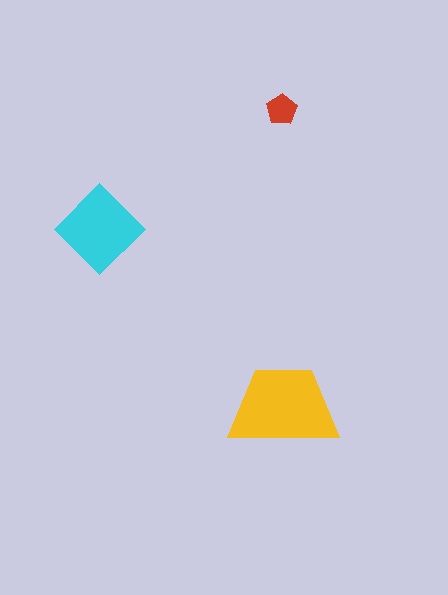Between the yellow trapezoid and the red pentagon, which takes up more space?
The yellow trapezoid.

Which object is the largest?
The yellow trapezoid.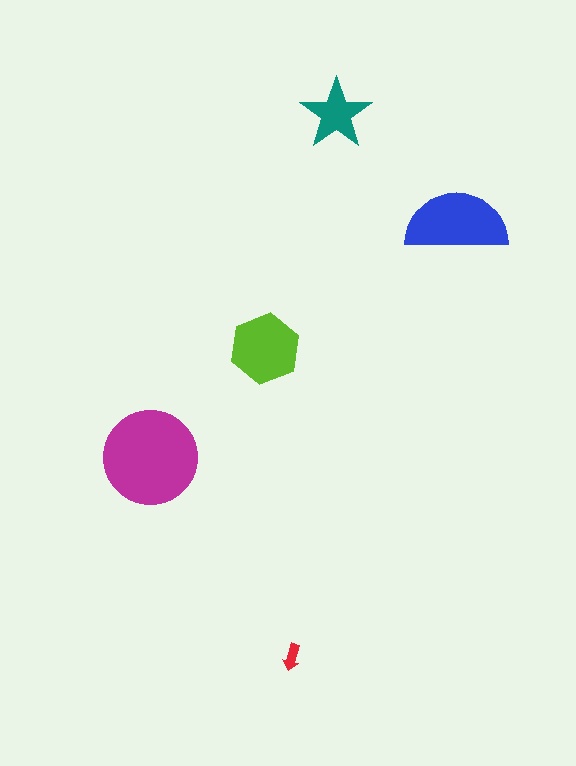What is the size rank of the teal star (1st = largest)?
4th.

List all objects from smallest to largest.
The red arrow, the teal star, the lime hexagon, the blue semicircle, the magenta circle.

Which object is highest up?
The teal star is topmost.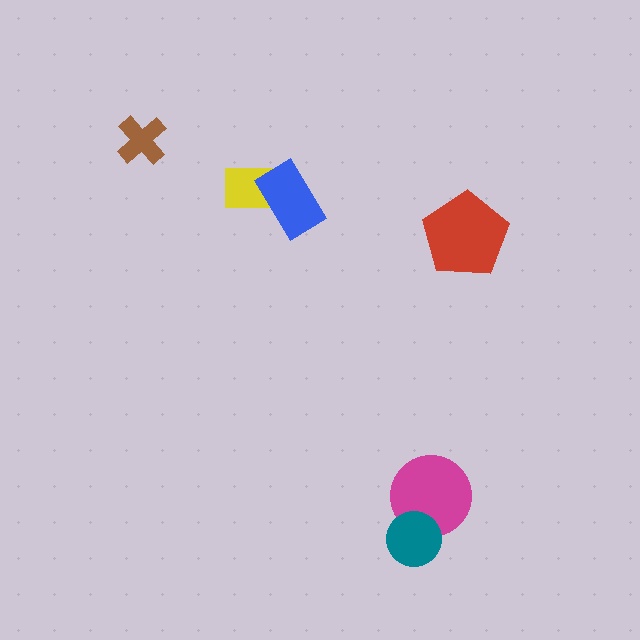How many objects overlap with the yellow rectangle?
1 object overlaps with the yellow rectangle.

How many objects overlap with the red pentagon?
0 objects overlap with the red pentagon.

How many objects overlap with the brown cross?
0 objects overlap with the brown cross.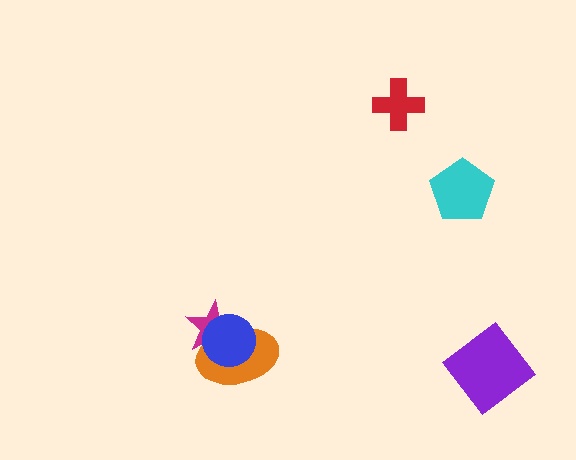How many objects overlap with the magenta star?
2 objects overlap with the magenta star.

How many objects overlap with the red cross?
0 objects overlap with the red cross.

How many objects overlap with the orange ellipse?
2 objects overlap with the orange ellipse.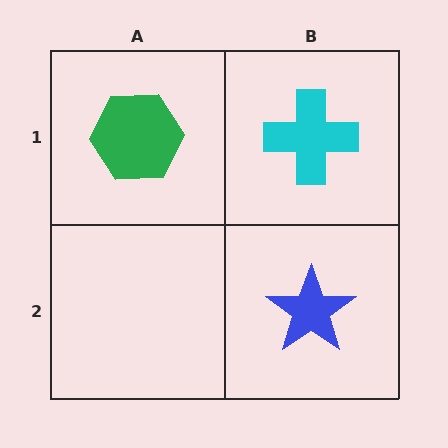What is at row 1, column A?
A green hexagon.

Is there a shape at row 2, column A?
No, that cell is empty.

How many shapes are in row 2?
1 shape.